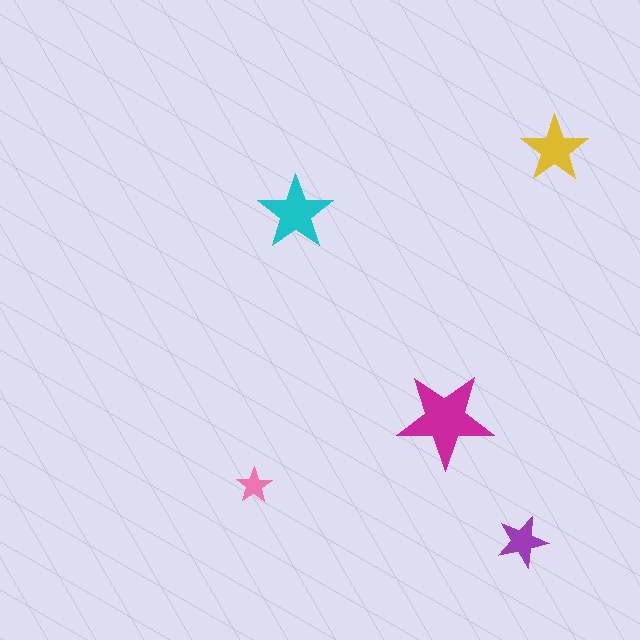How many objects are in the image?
There are 5 objects in the image.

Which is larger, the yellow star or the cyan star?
The cyan one.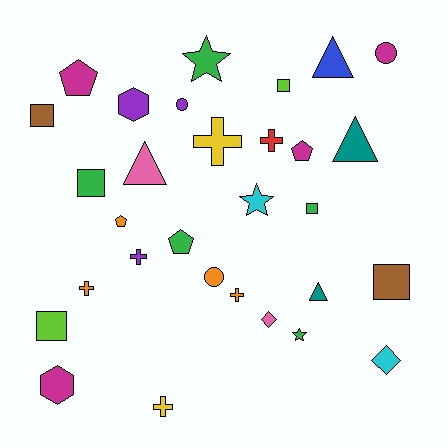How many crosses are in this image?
There are 6 crosses.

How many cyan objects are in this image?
There are 2 cyan objects.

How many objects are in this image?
There are 30 objects.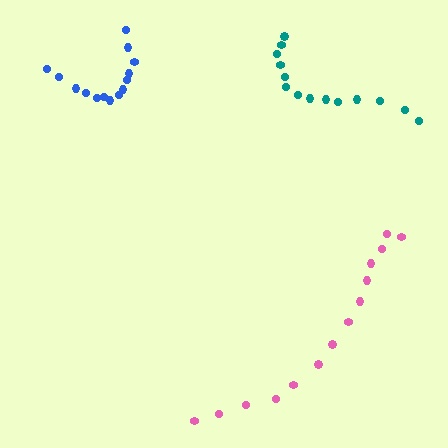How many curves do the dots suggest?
There are 3 distinct paths.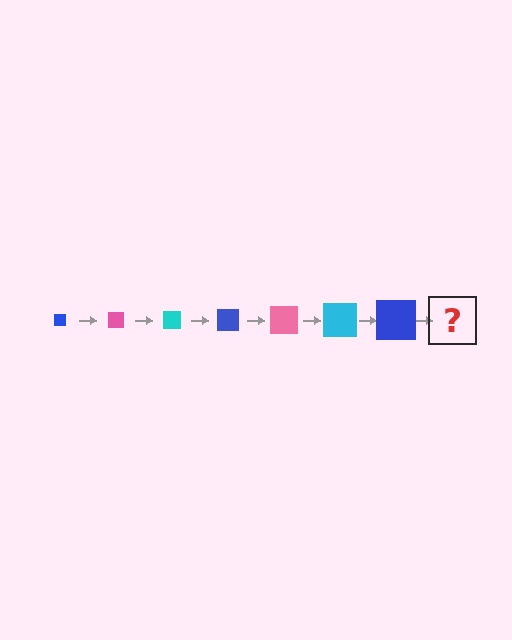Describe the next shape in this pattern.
It should be a pink square, larger than the previous one.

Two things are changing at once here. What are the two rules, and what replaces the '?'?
The two rules are that the square grows larger each step and the color cycles through blue, pink, and cyan. The '?' should be a pink square, larger than the previous one.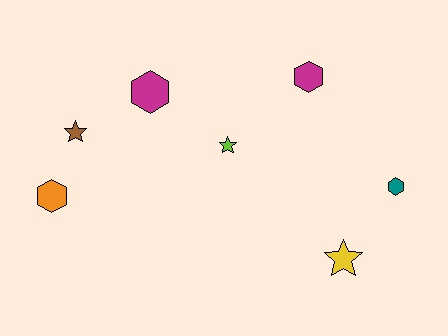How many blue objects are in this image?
There are no blue objects.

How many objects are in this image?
There are 7 objects.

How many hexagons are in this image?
There are 4 hexagons.